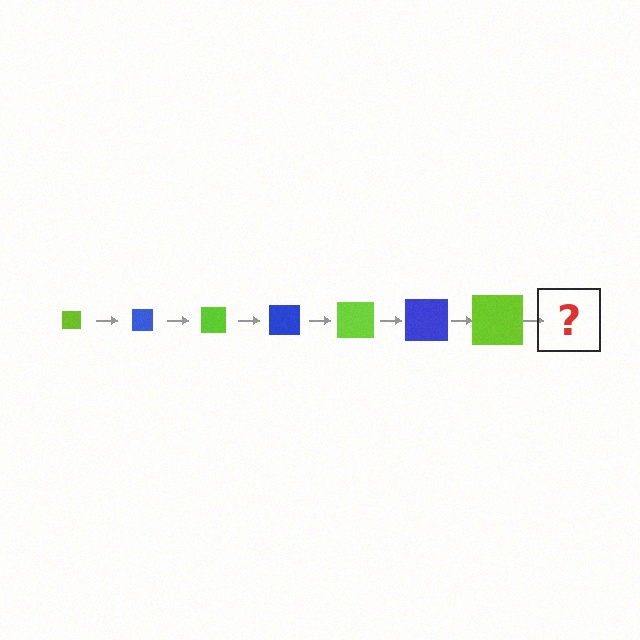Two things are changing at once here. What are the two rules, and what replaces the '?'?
The two rules are that the square grows larger each step and the color cycles through lime and blue. The '?' should be a blue square, larger than the previous one.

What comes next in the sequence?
The next element should be a blue square, larger than the previous one.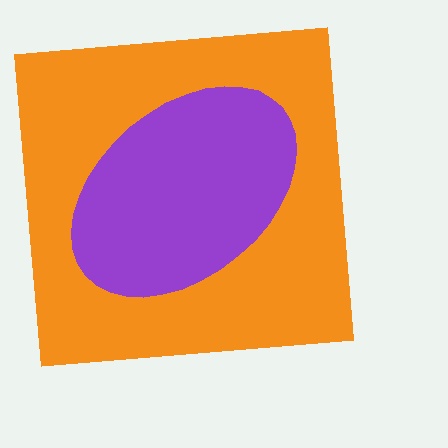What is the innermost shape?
The purple ellipse.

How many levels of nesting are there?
2.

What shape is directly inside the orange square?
The purple ellipse.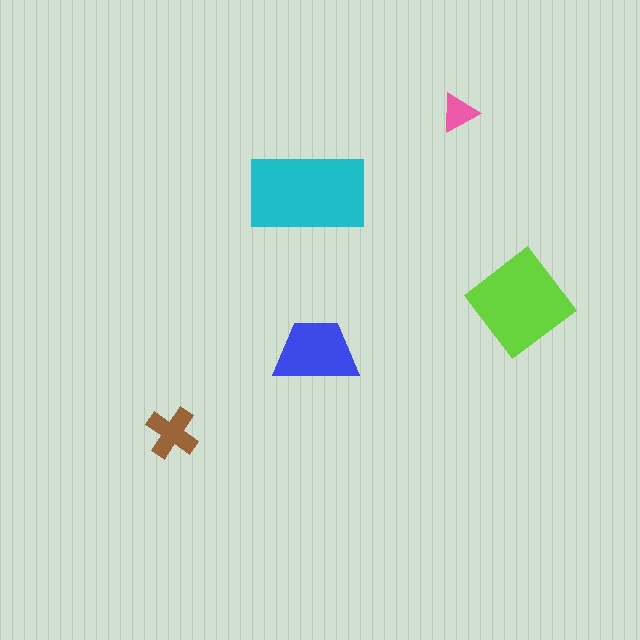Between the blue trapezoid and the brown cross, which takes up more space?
The blue trapezoid.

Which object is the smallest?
The pink triangle.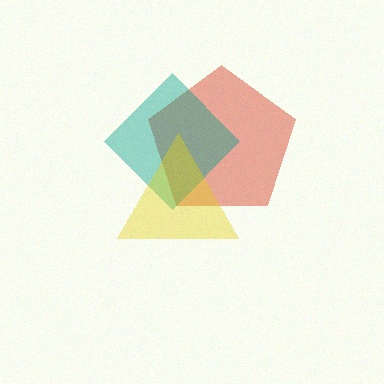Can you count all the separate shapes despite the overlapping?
Yes, there are 3 separate shapes.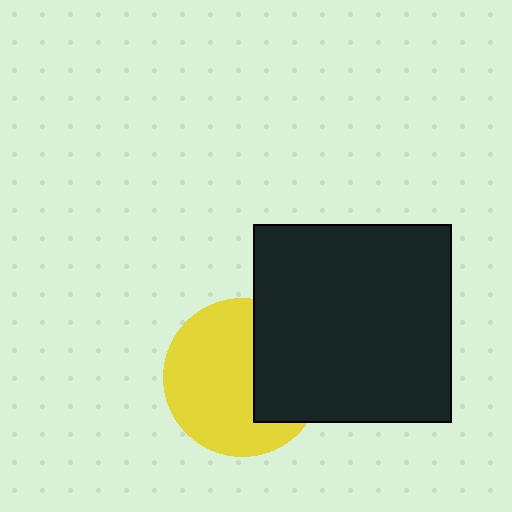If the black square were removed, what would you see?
You would see the complete yellow circle.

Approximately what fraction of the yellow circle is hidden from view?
Roughly 35% of the yellow circle is hidden behind the black square.